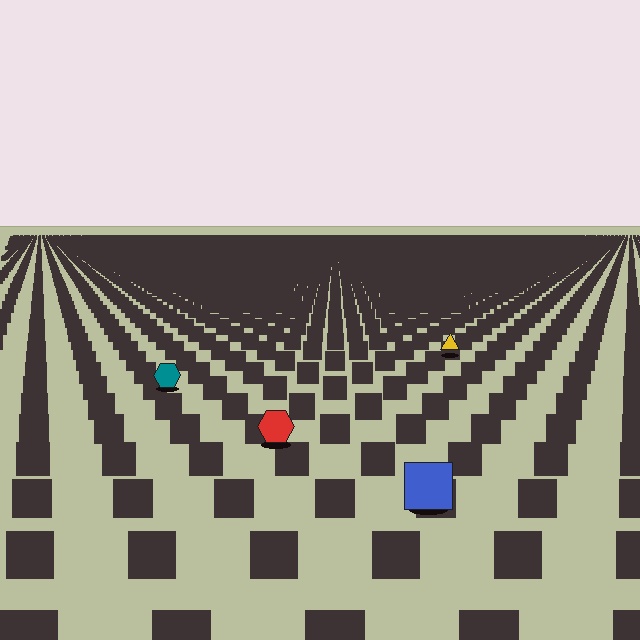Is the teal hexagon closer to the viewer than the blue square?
No. The blue square is closer — you can tell from the texture gradient: the ground texture is coarser near it.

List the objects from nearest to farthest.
From nearest to farthest: the blue square, the red hexagon, the teal hexagon, the yellow triangle.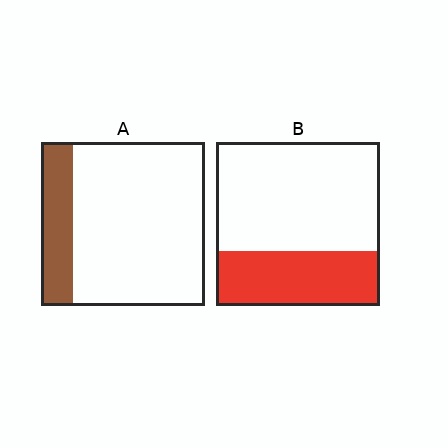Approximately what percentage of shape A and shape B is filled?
A is approximately 20% and B is approximately 35%.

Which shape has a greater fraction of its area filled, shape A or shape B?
Shape B.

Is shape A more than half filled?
No.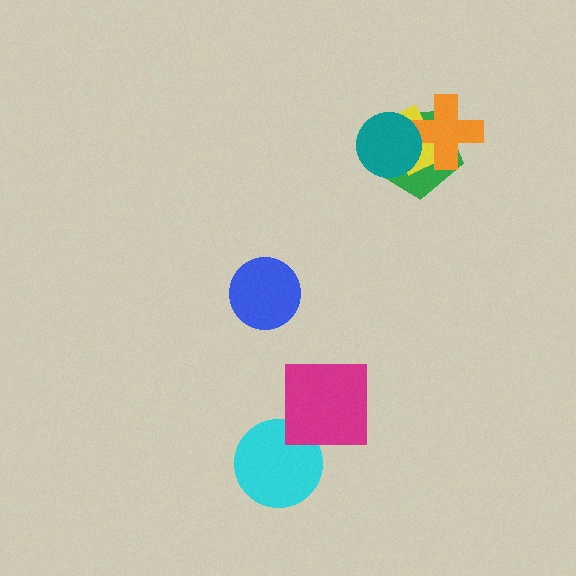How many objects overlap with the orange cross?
3 objects overlap with the orange cross.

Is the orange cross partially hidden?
Yes, it is partially covered by another shape.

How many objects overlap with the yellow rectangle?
3 objects overlap with the yellow rectangle.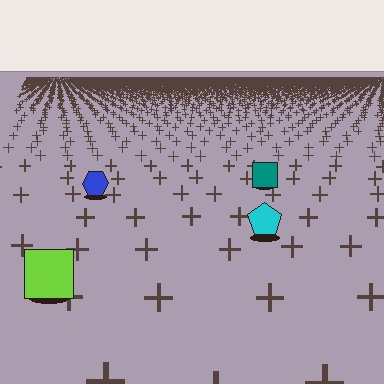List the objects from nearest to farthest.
From nearest to farthest: the lime square, the cyan pentagon, the blue hexagon, the teal square.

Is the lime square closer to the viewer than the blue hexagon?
Yes. The lime square is closer — you can tell from the texture gradient: the ground texture is coarser near it.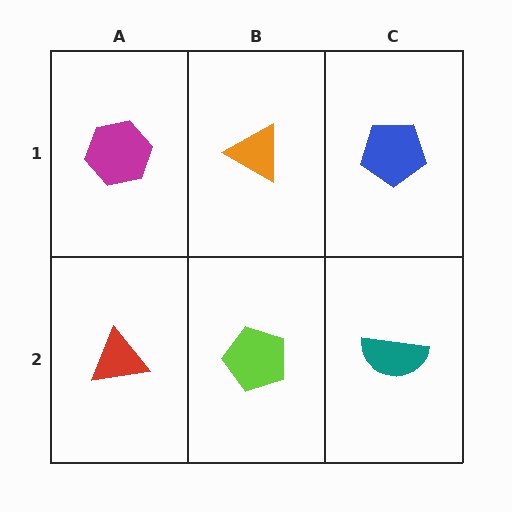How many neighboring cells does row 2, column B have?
3.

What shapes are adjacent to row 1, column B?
A lime pentagon (row 2, column B), a magenta hexagon (row 1, column A), a blue pentagon (row 1, column C).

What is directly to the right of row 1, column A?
An orange triangle.